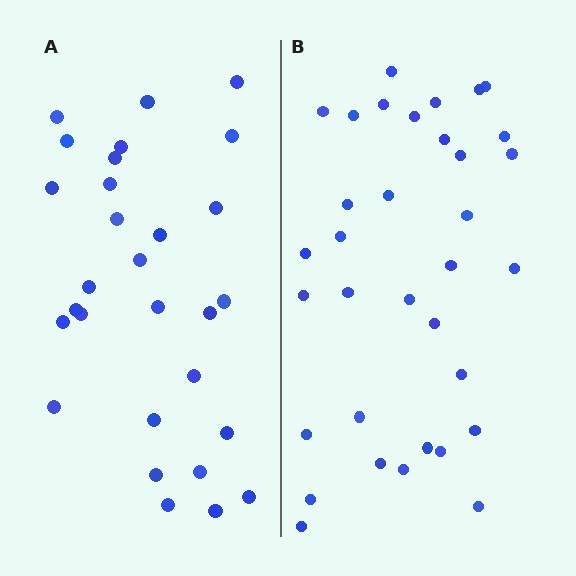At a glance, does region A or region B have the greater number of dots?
Region B (the right region) has more dots.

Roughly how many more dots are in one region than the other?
Region B has about 5 more dots than region A.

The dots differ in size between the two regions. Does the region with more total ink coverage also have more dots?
No. Region A has more total ink coverage because its dots are larger, but region B actually contains more individual dots. Total area can be misleading — the number of items is what matters here.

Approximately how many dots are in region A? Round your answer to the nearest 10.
About 30 dots. (The exact count is 29, which rounds to 30.)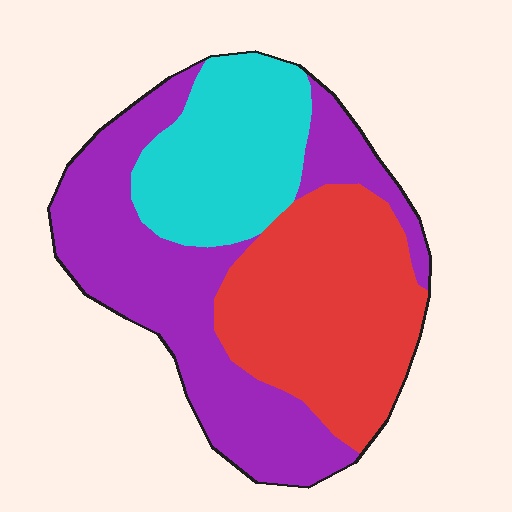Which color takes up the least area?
Cyan, at roughly 25%.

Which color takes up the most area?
Purple, at roughly 40%.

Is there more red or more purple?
Purple.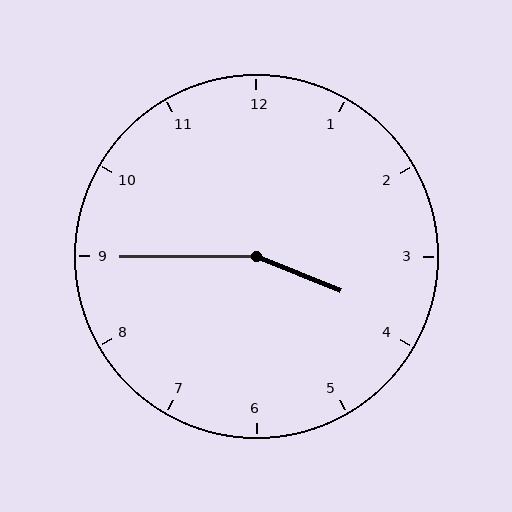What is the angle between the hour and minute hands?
Approximately 158 degrees.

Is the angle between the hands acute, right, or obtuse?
It is obtuse.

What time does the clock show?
3:45.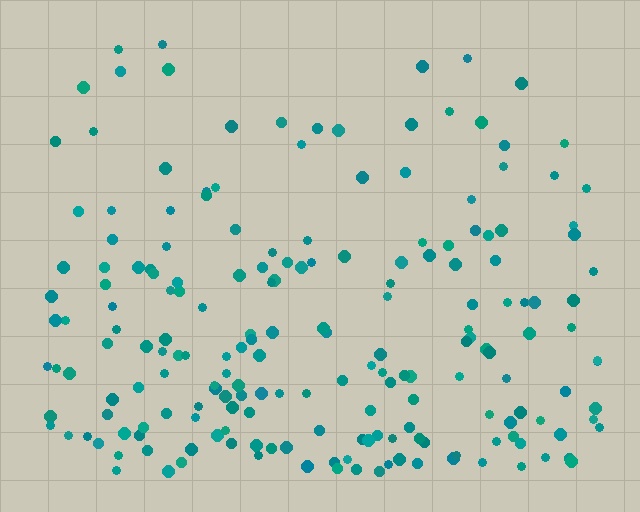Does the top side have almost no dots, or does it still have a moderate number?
Still a moderate number, just noticeably fewer than the bottom.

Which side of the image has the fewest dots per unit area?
The top.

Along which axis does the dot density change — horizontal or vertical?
Vertical.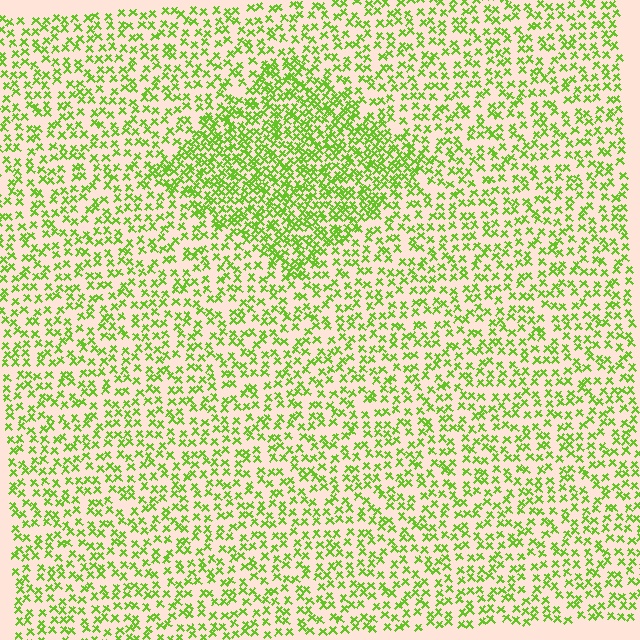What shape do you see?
I see a diamond.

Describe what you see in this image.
The image contains small lime elements arranged at two different densities. A diamond-shaped region is visible where the elements are more densely packed than the surrounding area.